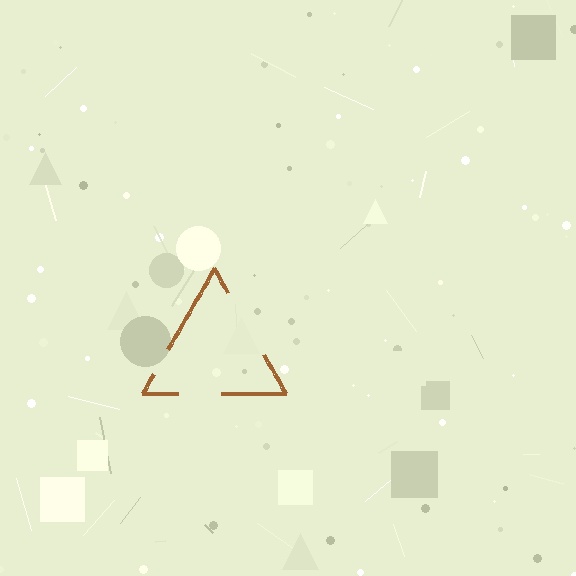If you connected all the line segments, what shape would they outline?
They would outline a triangle.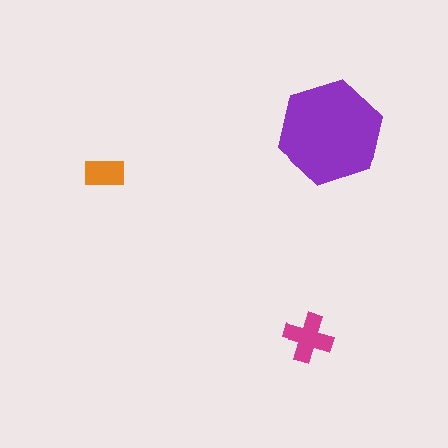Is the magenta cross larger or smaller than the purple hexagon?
Smaller.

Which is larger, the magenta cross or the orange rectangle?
The magenta cross.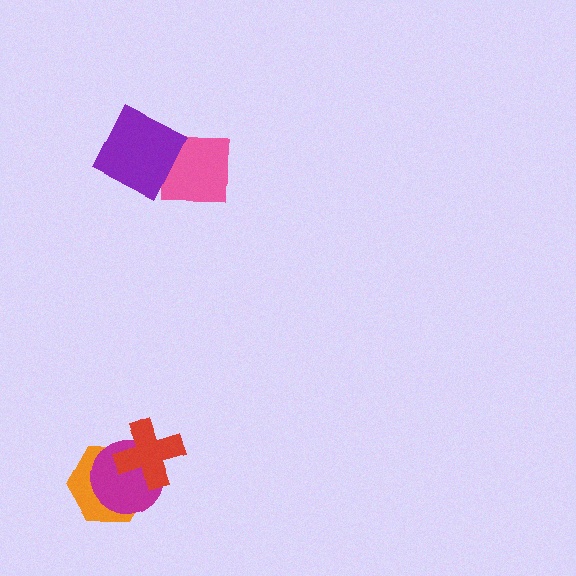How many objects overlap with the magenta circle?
2 objects overlap with the magenta circle.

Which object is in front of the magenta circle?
The red cross is in front of the magenta circle.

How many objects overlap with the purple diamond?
1 object overlaps with the purple diamond.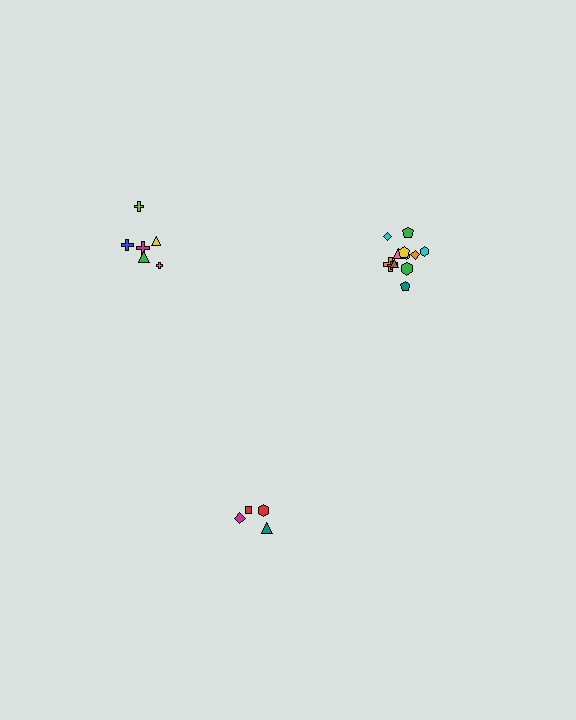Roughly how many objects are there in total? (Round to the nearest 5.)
Roughly 20 objects in total.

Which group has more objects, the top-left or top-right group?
The top-right group.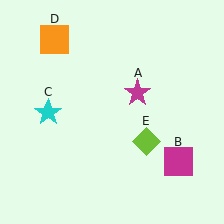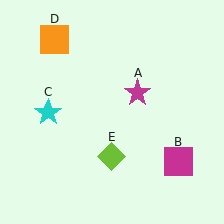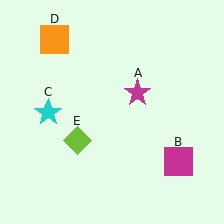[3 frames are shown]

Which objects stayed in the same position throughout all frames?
Magenta star (object A) and magenta square (object B) and cyan star (object C) and orange square (object D) remained stationary.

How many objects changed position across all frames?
1 object changed position: lime diamond (object E).